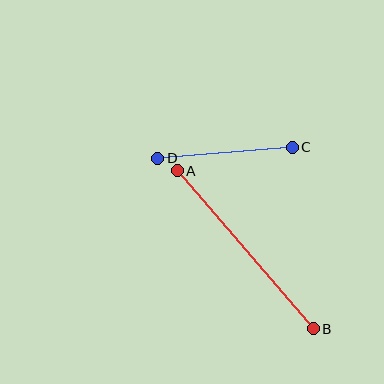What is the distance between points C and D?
The distance is approximately 135 pixels.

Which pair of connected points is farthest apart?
Points A and B are farthest apart.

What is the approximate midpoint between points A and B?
The midpoint is at approximately (245, 250) pixels.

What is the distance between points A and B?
The distance is approximately 208 pixels.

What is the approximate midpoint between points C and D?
The midpoint is at approximately (225, 153) pixels.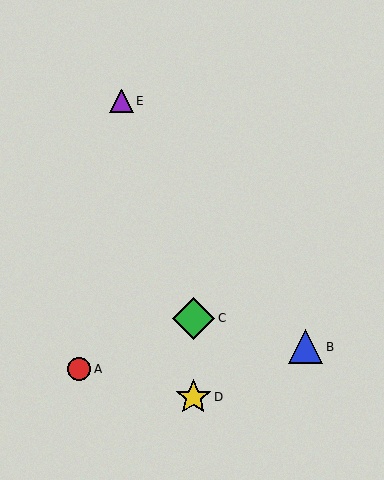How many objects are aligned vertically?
2 objects (C, D) are aligned vertically.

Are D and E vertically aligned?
No, D is at x≈193 and E is at x≈121.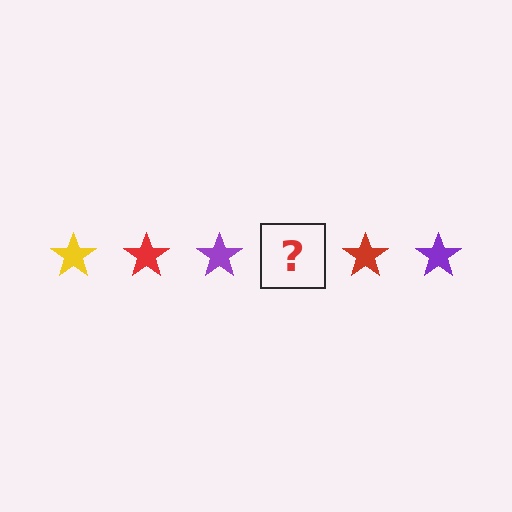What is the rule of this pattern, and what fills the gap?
The rule is that the pattern cycles through yellow, red, purple stars. The gap should be filled with a yellow star.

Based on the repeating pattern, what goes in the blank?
The blank should be a yellow star.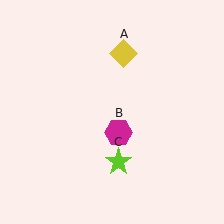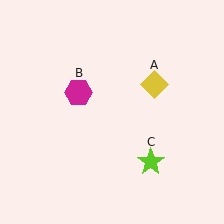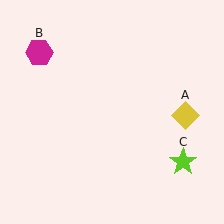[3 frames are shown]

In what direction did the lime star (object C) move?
The lime star (object C) moved right.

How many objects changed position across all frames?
3 objects changed position: yellow diamond (object A), magenta hexagon (object B), lime star (object C).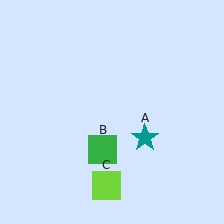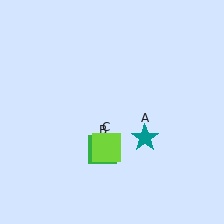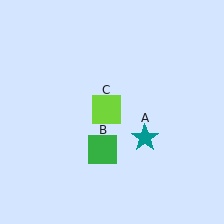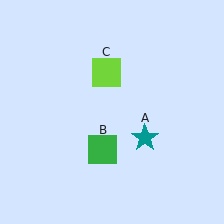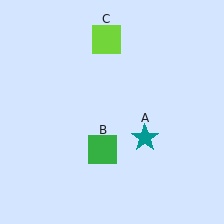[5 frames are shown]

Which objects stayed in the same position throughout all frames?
Teal star (object A) and green square (object B) remained stationary.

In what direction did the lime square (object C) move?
The lime square (object C) moved up.